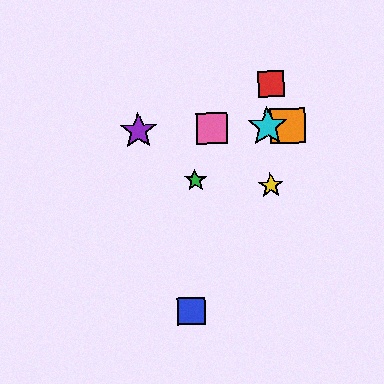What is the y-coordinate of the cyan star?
The cyan star is at y≈127.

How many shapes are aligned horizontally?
4 shapes (the purple star, the orange square, the cyan star, the pink square) are aligned horizontally.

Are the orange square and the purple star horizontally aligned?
Yes, both are at y≈126.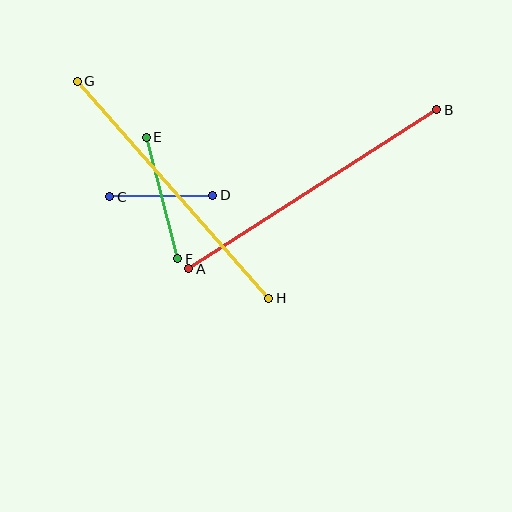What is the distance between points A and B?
The distance is approximately 294 pixels.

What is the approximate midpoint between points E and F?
The midpoint is at approximately (162, 198) pixels.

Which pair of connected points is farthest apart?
Points A and B are farthest apart.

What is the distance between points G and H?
The distance is approximately 289 pixels.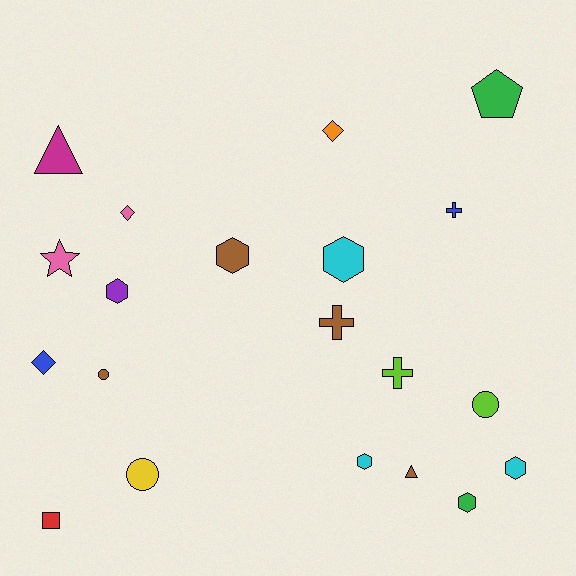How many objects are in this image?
There are 20 objects.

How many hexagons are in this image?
There are 6 hexagons.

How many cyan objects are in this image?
There are 3 cyan objects.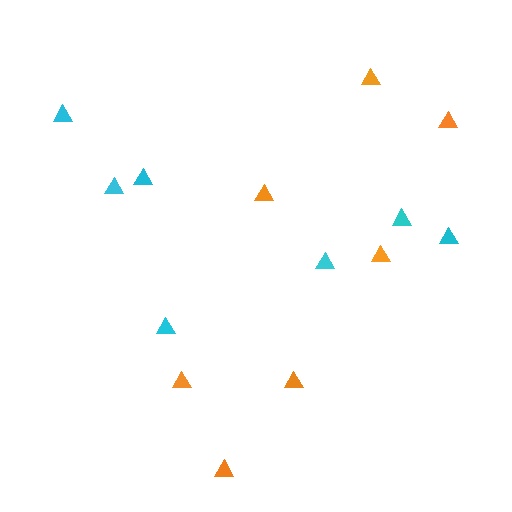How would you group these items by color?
There are 2 groups: one group of orange triangles (7) and one group of cyan triangles (7).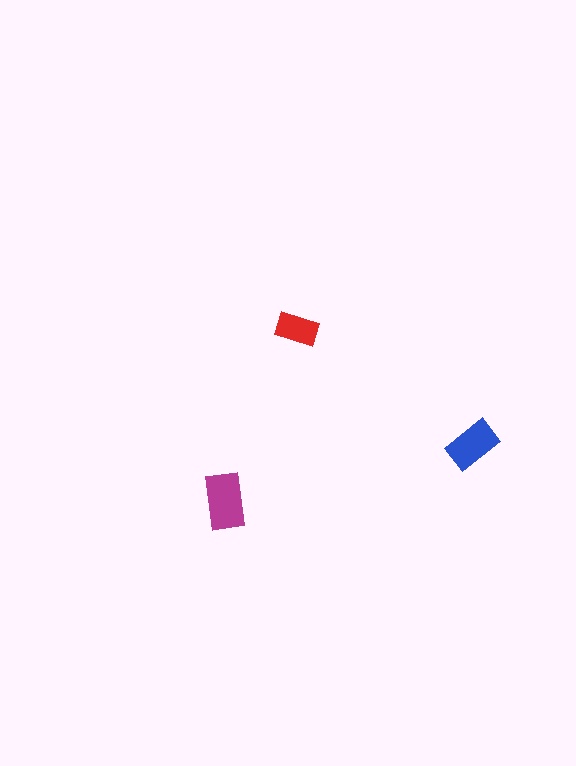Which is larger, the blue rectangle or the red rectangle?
The blue one.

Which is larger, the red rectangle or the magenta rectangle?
The magenta one.